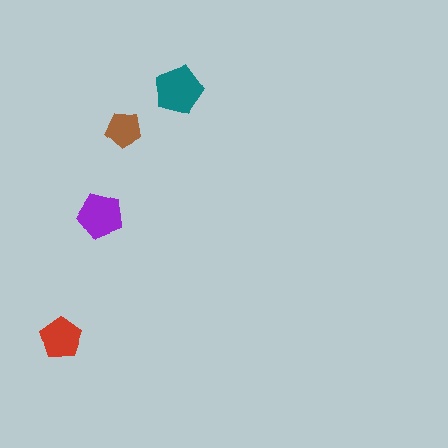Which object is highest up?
The teal pentagon is topmost.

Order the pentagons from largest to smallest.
the teal one, the purple one, the red one, the brown one.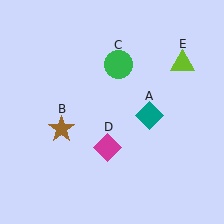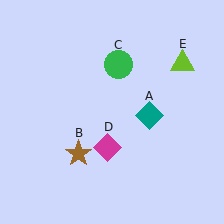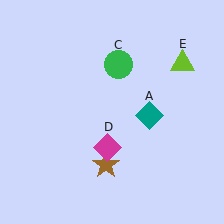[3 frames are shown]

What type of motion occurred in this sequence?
The brown star (object B) rotated counterclockwise around the center of the scene.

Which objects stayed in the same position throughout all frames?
Teal diamond (object A) and green circle (object C) and magenta diamond (object D) and lime triangle (object E) remained stationary.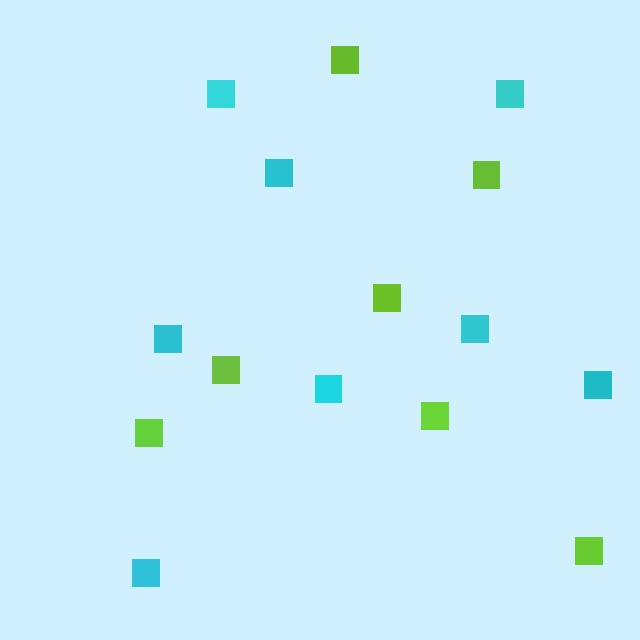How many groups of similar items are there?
There are 2 groups: one group of lime squares (7) and one group of cyan squares (8).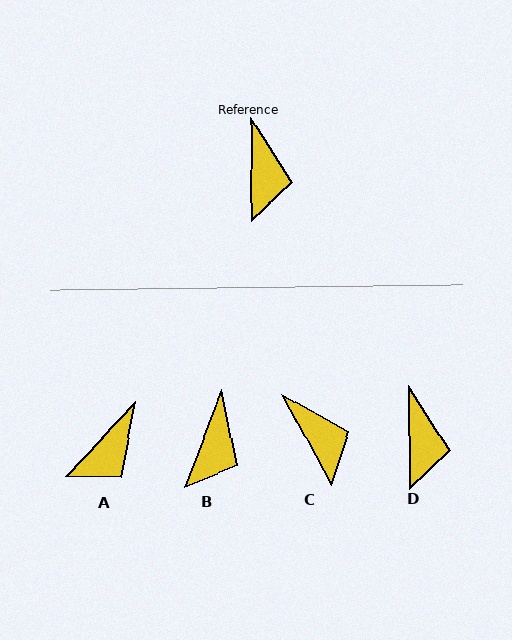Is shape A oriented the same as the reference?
No, it is off by about 43 degrees.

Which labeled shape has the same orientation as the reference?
D.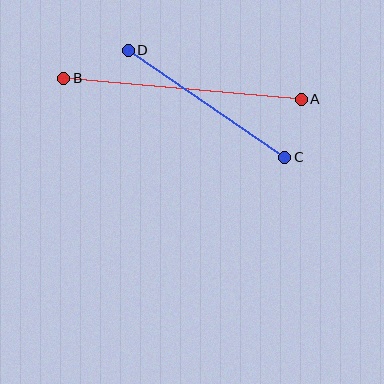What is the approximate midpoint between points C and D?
The midpoint is at approximately (206, 104) pixels.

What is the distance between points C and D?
The distance is approximately 189 pixels.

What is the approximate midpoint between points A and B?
The midpoint is at approximately (183, 89) pixels.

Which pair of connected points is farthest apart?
Points A and B are farthest apart.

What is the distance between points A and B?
The distance is approximately 239 pixels.